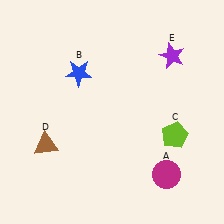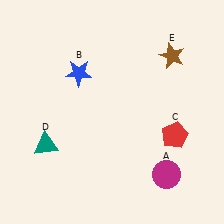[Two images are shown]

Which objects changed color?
C changed from lime to red. D changed from brown to teal. E changed from purple to brown.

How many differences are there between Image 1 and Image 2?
There are 3 differences between the two images.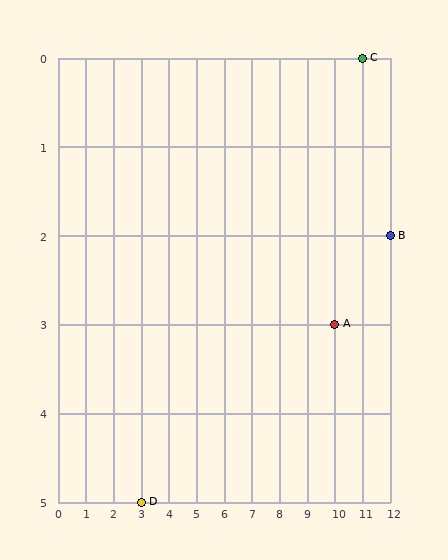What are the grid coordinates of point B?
Point B is at grid coordinates (12, 2).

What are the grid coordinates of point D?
Point D is at grid coordinates (3, 5).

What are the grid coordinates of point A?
Point A is at grid coordinates (10, 3).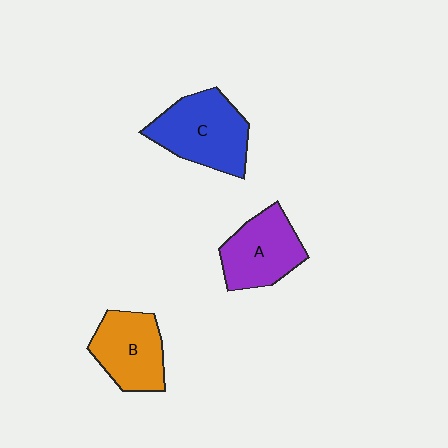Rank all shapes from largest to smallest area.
From largest to smallest: C (blue), A (purple), B (orange).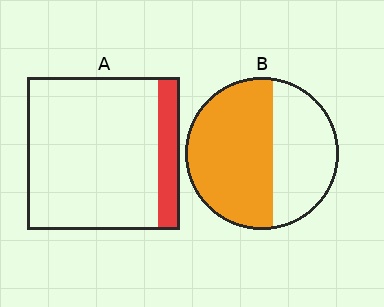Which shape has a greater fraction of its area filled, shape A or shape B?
Shape B.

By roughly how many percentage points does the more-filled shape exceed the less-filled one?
By roughly 45 percentage points (B over A).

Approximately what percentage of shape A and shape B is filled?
A is approximately 15% and B is approximately 60%.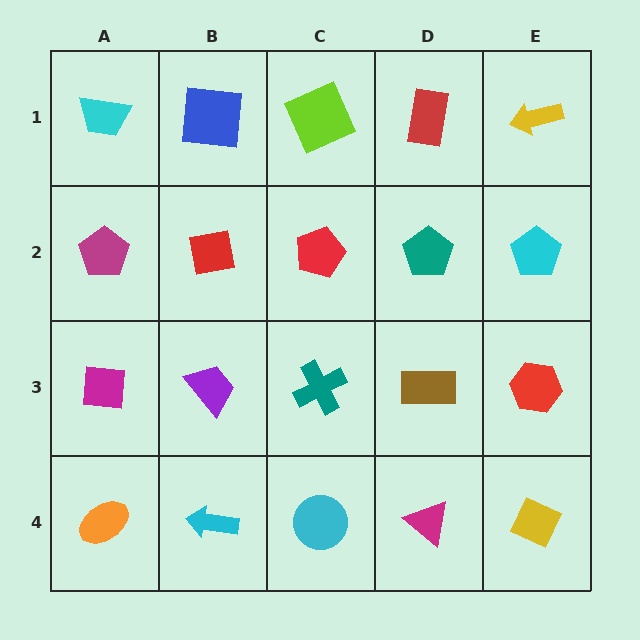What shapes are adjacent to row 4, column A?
A magenta square (row 3, column A), a cyan arrow (row 4, column B).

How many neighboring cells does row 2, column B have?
4.